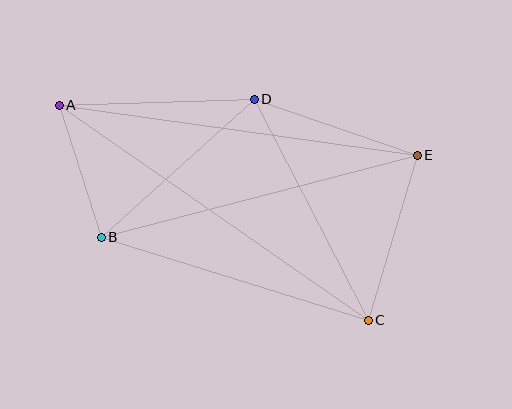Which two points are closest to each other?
Points A and B are closest to each other.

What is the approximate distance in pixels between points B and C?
The distance between B and C is approximately 280 pixels.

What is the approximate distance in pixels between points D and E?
The distance between D and E is approximately 172 pixels.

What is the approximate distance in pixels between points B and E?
The distance between B and E is approximately 326 pixels.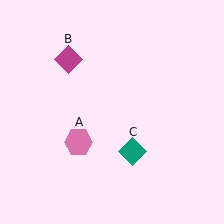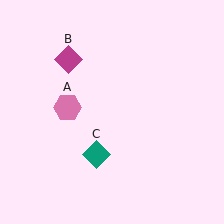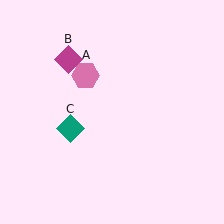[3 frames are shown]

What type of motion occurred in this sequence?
The pink hexagon (object A), teal diamond (object C) rotated clockwise around the center of the scene.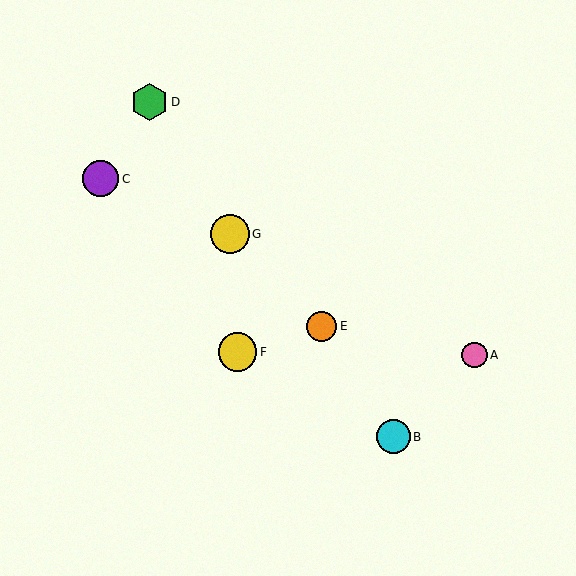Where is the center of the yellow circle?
The center of the yellow circle is at (230, 234).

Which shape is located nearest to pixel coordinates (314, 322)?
The orange circle (labeled E) at (322, 326) is nearest to that location.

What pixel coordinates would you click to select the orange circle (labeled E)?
Click at (322, 326) to select the orange circle E.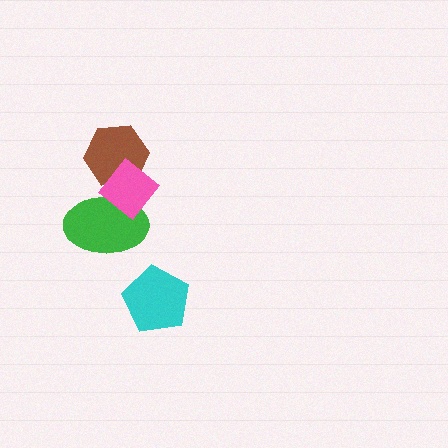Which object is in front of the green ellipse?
The pink diamond is in front of the green ellipse.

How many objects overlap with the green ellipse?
1 object overlaps with the green ellipse.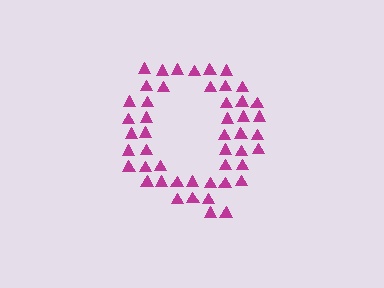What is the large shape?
The large shape is the letter Q.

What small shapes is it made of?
It is made of small triangles.